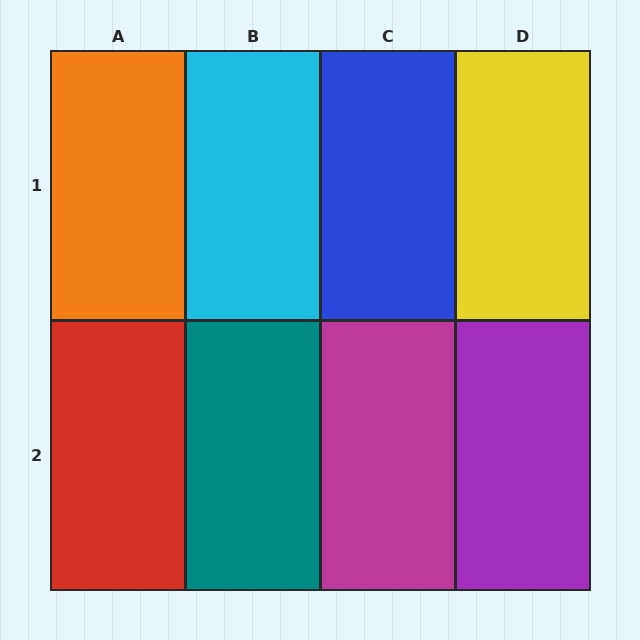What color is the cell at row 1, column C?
Blue.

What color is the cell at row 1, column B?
Cyan.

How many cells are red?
1 cell is red.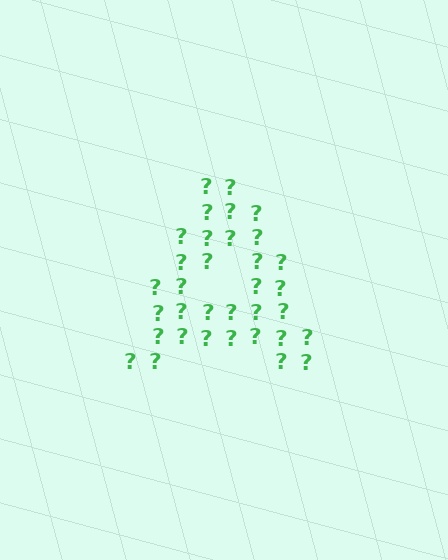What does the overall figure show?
The overall figure shows the letter A.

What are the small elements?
The small elements are question marks.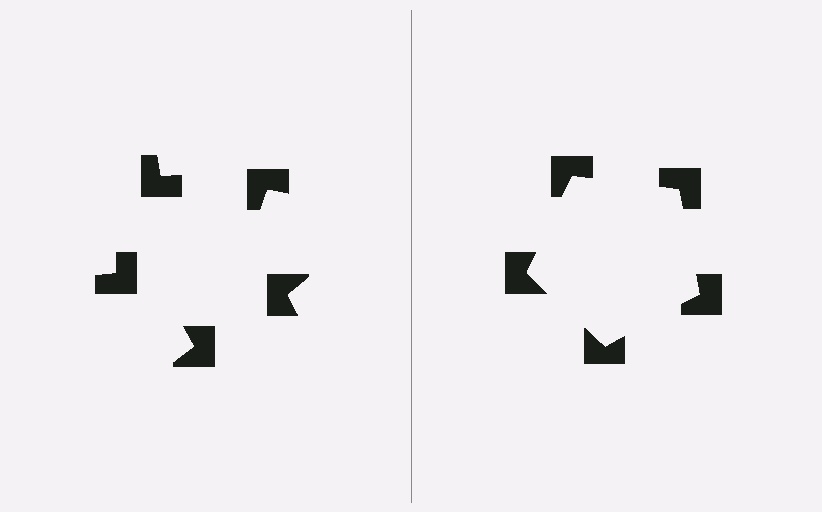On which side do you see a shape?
An illusory pentagon appears on the right side. On the left side the wedge cuts are rotated, so no coherent shape forms.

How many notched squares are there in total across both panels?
10 — 5 on each side.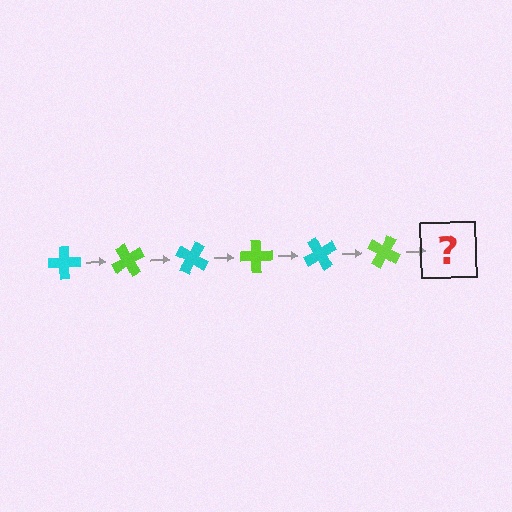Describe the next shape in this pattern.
It should be a cyan cross, rotated 360 degrees from the start.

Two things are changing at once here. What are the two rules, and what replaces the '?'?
The two rules are that it rotates 60 degrees each step and the color cycles through cyan and lime. The '?' should be a cyan cross, rotated 360 degrees from the start.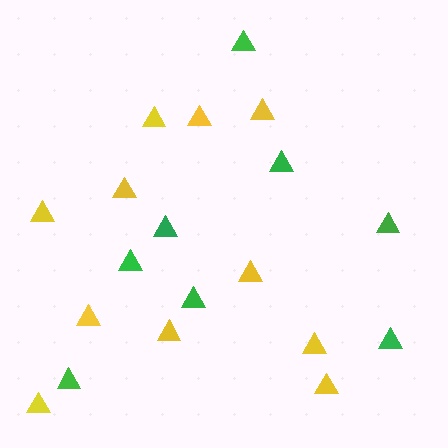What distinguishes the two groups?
There are 2 groups: one group of yellow triangles (11) and one group of green triangles (8).